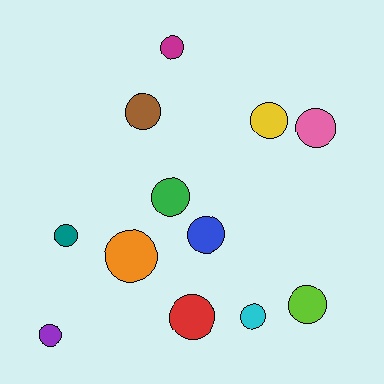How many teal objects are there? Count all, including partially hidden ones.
There is 1 teal object.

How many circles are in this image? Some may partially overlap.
There are 12 circles.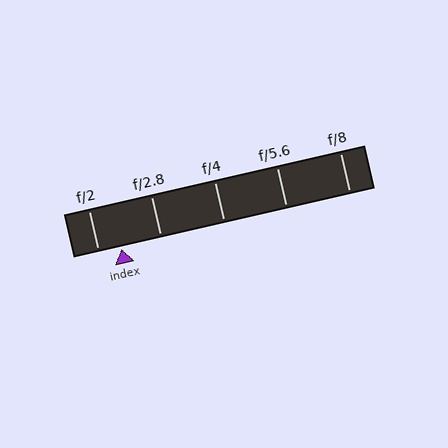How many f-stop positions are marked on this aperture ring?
There are 5 f-stop positions marked.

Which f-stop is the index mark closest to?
The index mark is closest to f/2.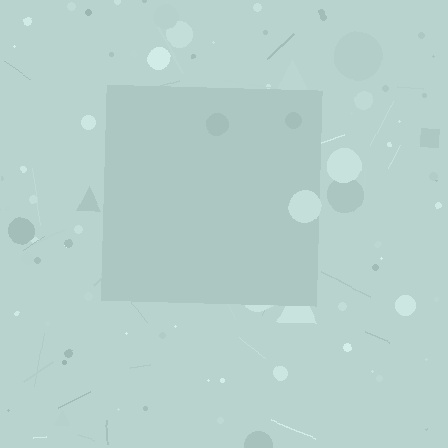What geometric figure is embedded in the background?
A square is embedded in the background.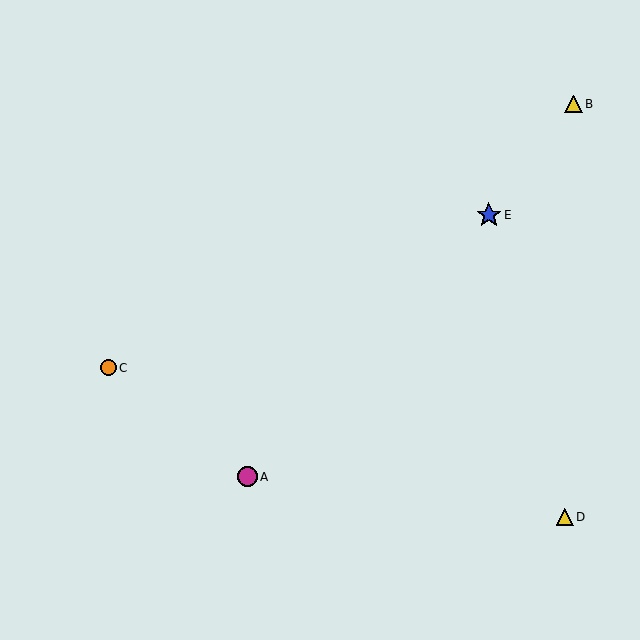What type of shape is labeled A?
Shape A is a magenta circle.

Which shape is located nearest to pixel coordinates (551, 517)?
The yellow triangle (labeled D) at (565, 517) is nearest to that location.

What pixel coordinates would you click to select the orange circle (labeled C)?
Click at (108, 368) to select the orange circle C.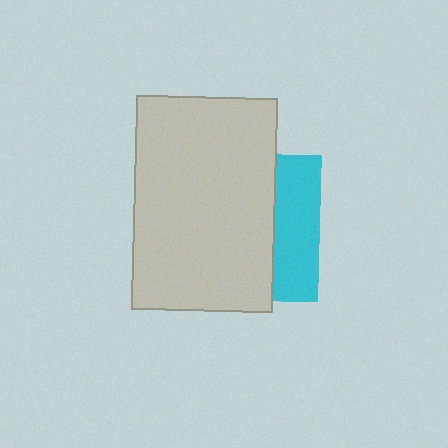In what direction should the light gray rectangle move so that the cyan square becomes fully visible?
The light gray rectangle should move left. That is the shortest direction to clear the overlap and leave the cyan square fully visible.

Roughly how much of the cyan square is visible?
A small part of it is visible (roughly 30%).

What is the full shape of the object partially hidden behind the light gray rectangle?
The partially hidden object is a cyan square.